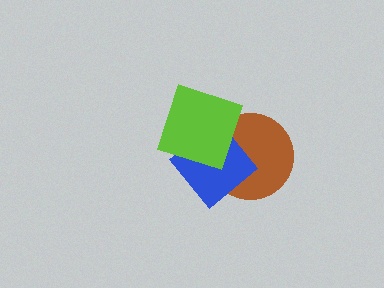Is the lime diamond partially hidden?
No, no other shape covers it.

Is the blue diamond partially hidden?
Yes, it is partially covered by another shape.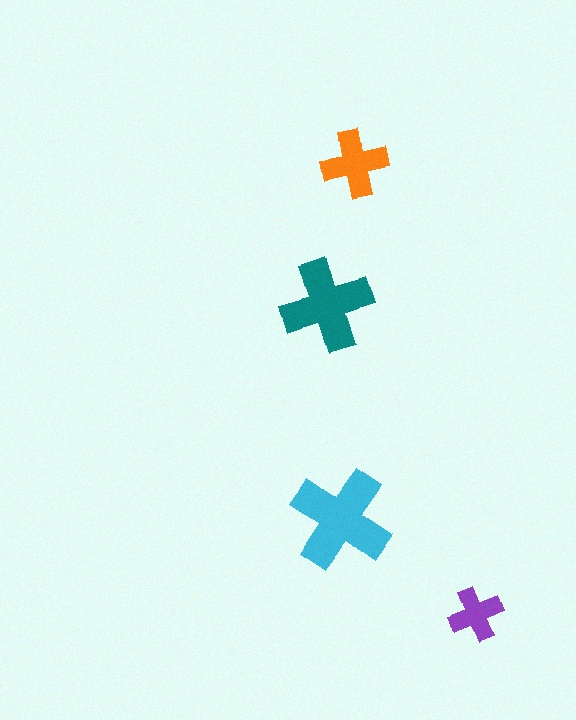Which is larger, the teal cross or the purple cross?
The teal one.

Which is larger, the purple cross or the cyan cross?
The cyan one.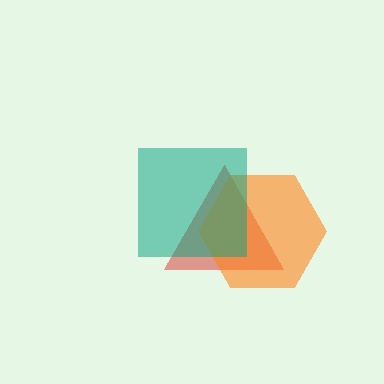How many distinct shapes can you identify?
There are 3 distinct shapes: a red triangle, an orange hexagon, a teal square.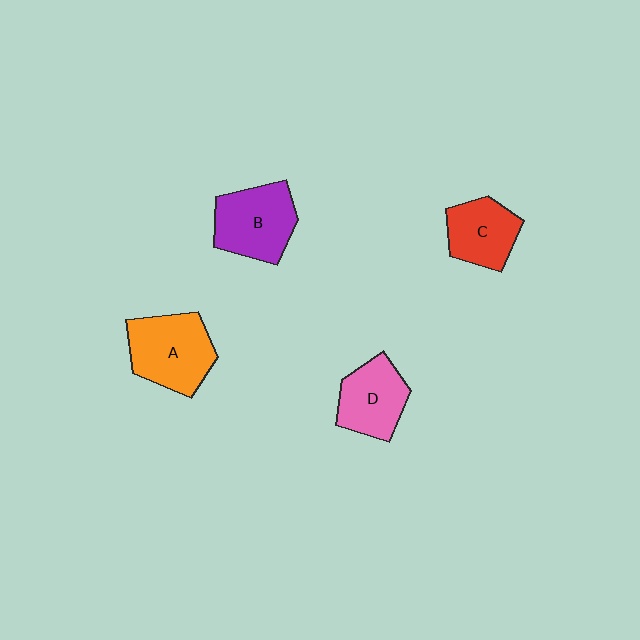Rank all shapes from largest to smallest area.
From largest to smallest: A (orange), B (purple), D (pink), C (red).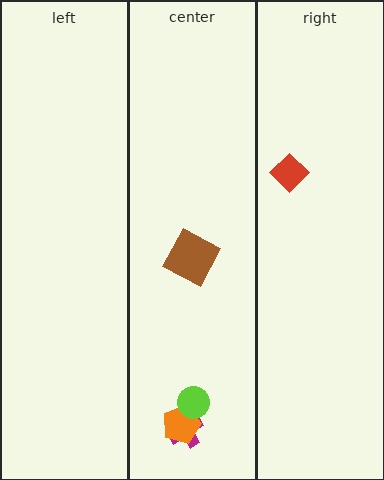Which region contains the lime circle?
The center region.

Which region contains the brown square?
The center region.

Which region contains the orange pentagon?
The center region.